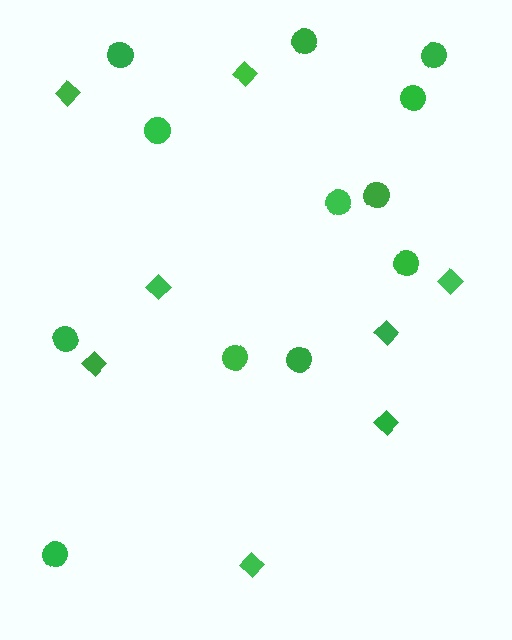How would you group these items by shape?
There are 2 groups: one group of circles (12) and one group of diamonds (8).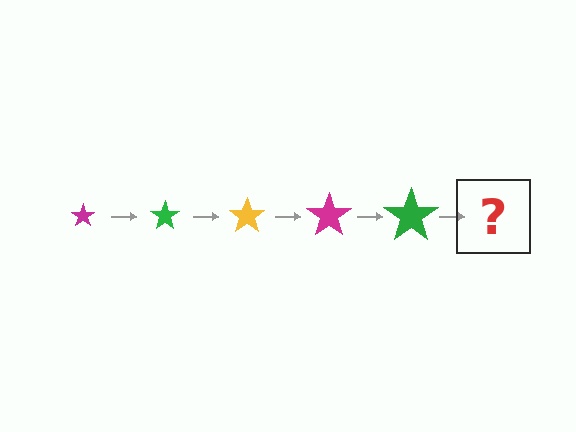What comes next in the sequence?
The next element should be a yellow star, larger than the previous one.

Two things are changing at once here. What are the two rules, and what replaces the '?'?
The two rules are that the star grows larger each step and the color cycles through magenta, green, and yellow. The '?' should be a yellow star, larger than the previous one.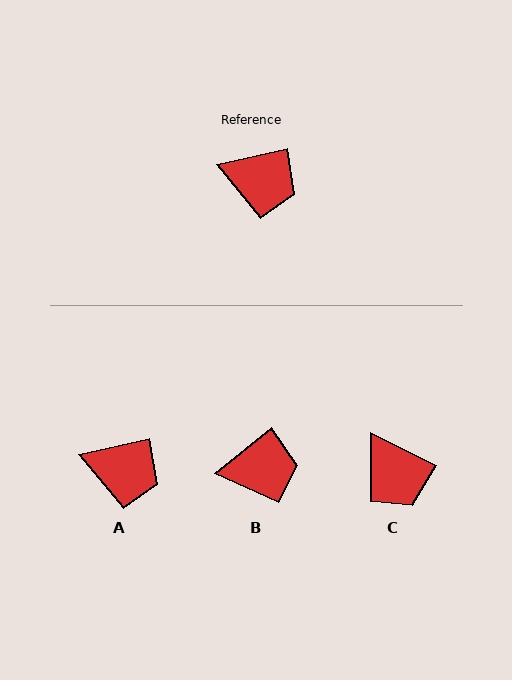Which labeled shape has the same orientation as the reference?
A.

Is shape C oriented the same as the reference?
No, it is off by about 40 degrees.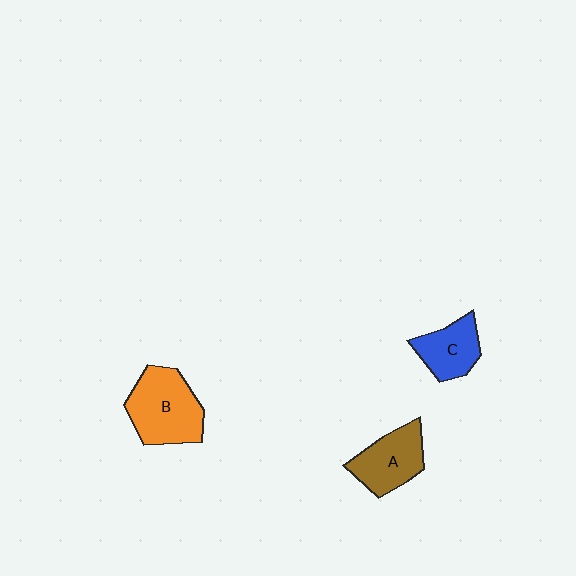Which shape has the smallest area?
Shape C (blue).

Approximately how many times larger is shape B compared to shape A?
Approximately 1.3 times.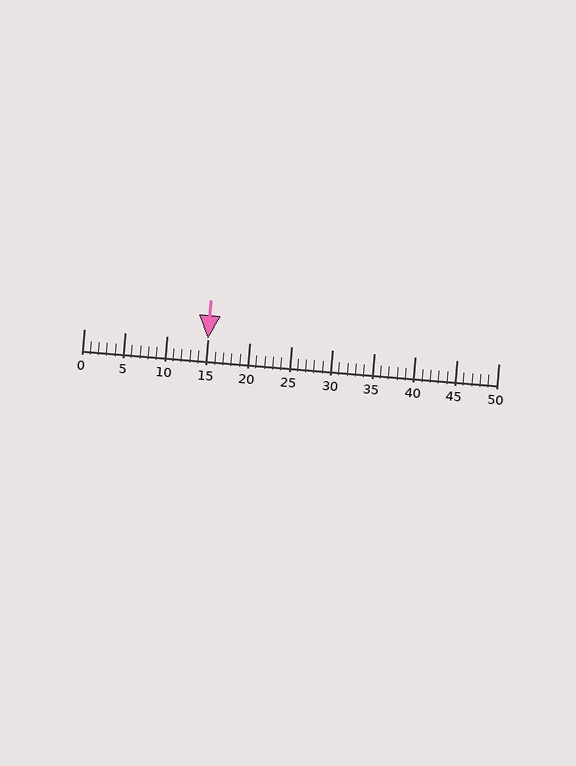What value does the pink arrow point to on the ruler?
The pink arrow points to approximately 15.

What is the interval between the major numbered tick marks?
The major tick marks are spaced 5 units apart.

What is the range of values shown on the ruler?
The ruler shows values from 0 to 50.